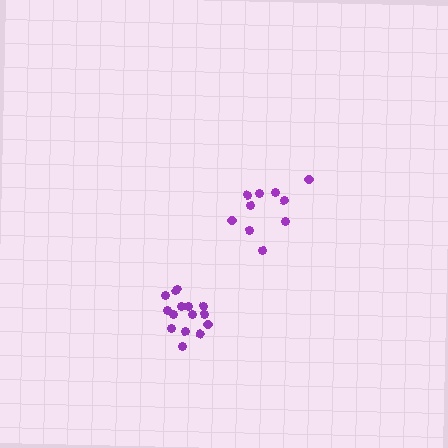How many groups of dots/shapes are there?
There are 2 groups.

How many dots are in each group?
Group 1: 15 dots, Group 2: 10 dots (25 total).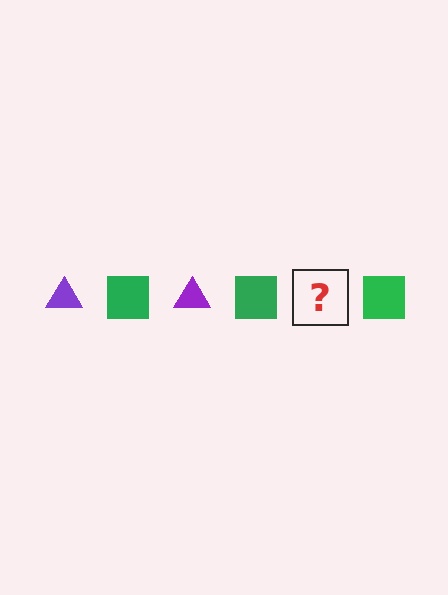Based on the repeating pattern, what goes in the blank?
The blank should be a purple triangle.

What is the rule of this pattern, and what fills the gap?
The rule is that the pattern alternates between purple triangle and green square. The gap should be filled with a purple triangle.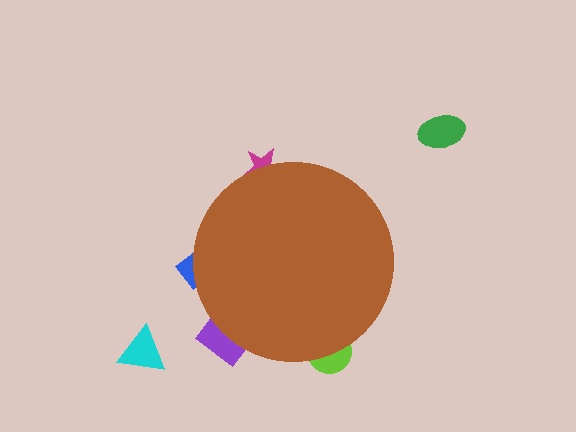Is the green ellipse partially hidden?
No, the green ellipse is fully visible.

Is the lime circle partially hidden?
Yes, the lime circle is partially hidden behind the brown circle.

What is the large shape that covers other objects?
A brown circle.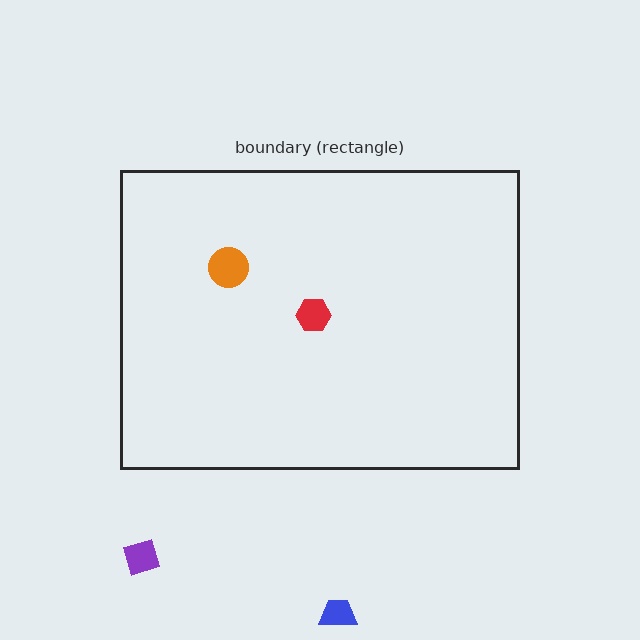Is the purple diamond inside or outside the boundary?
Outside.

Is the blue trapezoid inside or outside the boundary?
Outside.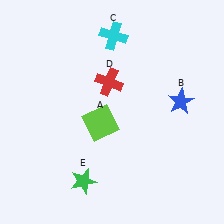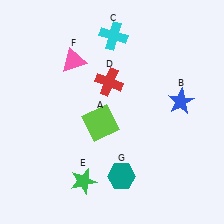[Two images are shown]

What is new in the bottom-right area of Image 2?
A teal hexagon (G) was added in the bottom-right area of Image 2.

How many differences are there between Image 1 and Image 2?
There are 2 differences between the two images.